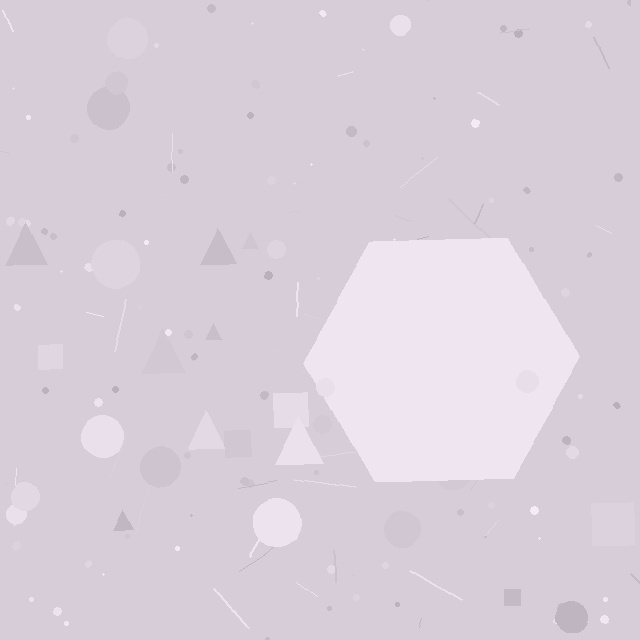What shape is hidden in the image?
A hexagon is hidden in the image.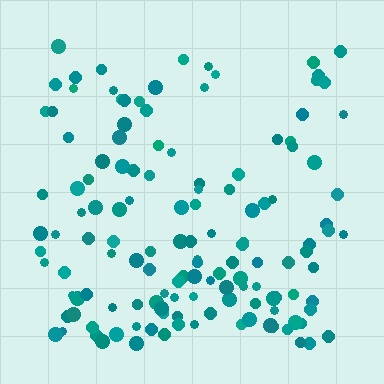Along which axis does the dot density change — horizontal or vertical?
Vertical.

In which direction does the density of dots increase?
From top to bottom, with the bottom side densest.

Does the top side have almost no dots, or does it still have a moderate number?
Still a moderate number, just noticeably fewer than the bottom.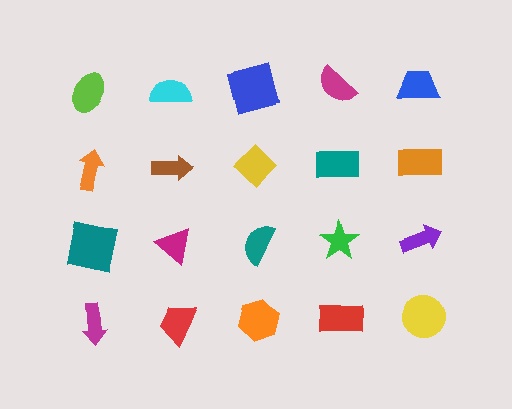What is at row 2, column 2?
A brown arrow.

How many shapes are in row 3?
5 shapes.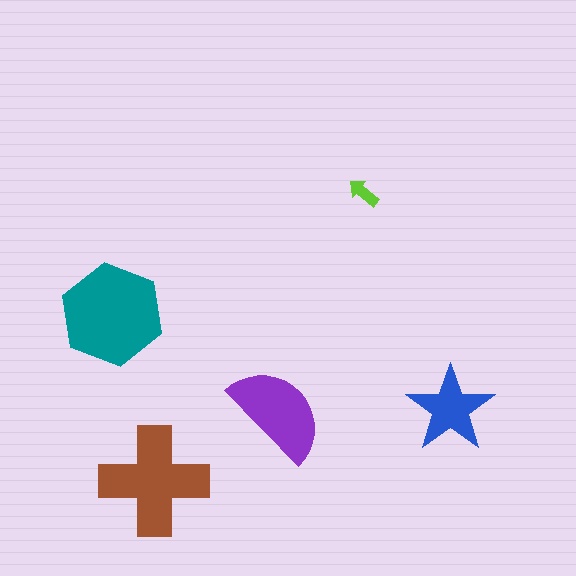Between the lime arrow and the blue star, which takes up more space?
The blue star.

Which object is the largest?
The teal hexagon.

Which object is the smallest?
The lime arrow.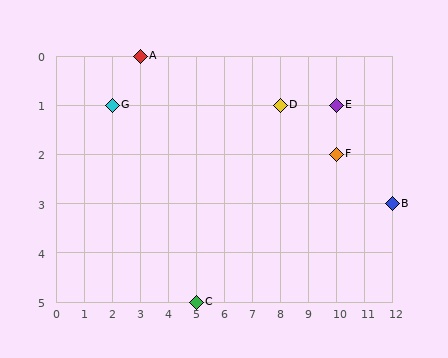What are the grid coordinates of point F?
Point F is at grid coordinates (10, 2).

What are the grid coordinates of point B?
Point B is at grid coordinates (12, 3).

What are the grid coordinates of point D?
Point D is at grid coordinates (8, 1).